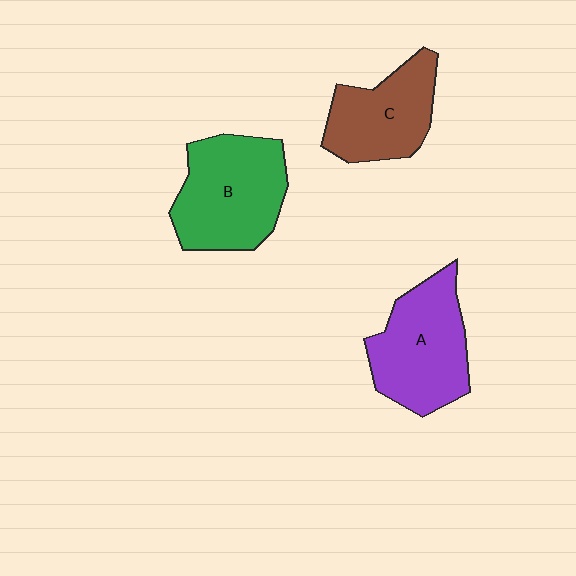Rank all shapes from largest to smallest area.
From largest to smallest: B (green), A (purple), C (brown).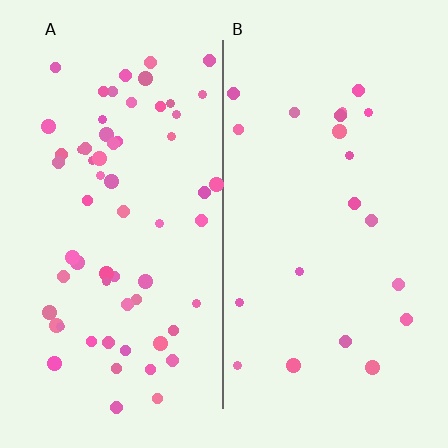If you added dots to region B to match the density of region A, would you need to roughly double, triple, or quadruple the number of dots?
Approximately triple.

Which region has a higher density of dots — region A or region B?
A (the left).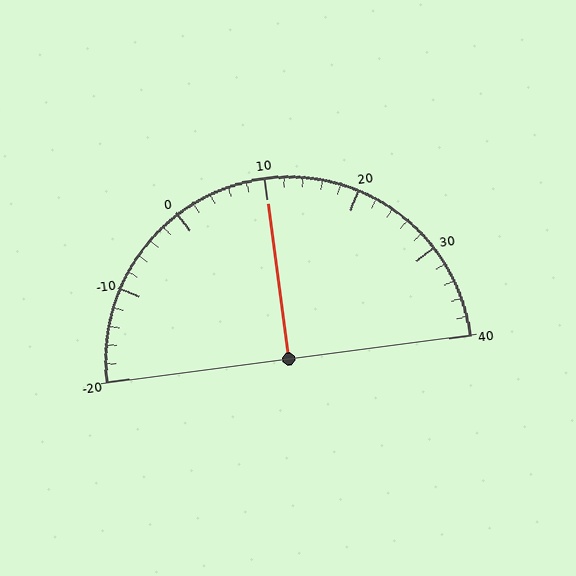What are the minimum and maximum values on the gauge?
The gauge ranges from -20 to 40.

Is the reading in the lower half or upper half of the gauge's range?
The reading is in the upper half of the range (-20 to 40).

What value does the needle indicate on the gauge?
The needle indicates approximately 10.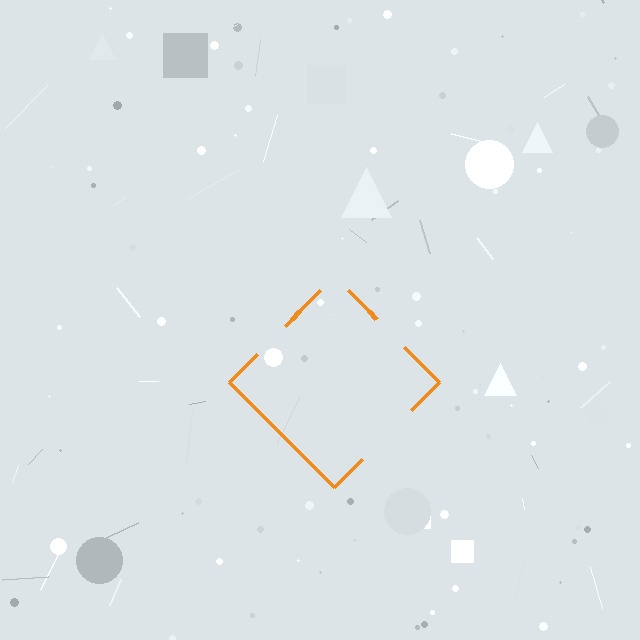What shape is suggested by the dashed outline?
The dashed outline suggests a diamond.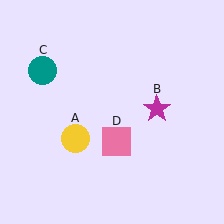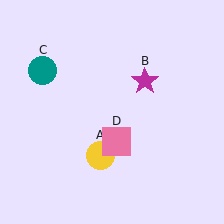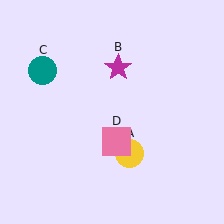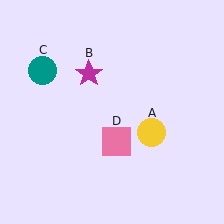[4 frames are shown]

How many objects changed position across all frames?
2 objects changed position: yellow circle (object A), magenta star (object B).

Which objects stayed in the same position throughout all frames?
Teal circle (object C) and pink square (object D) remained stationary.